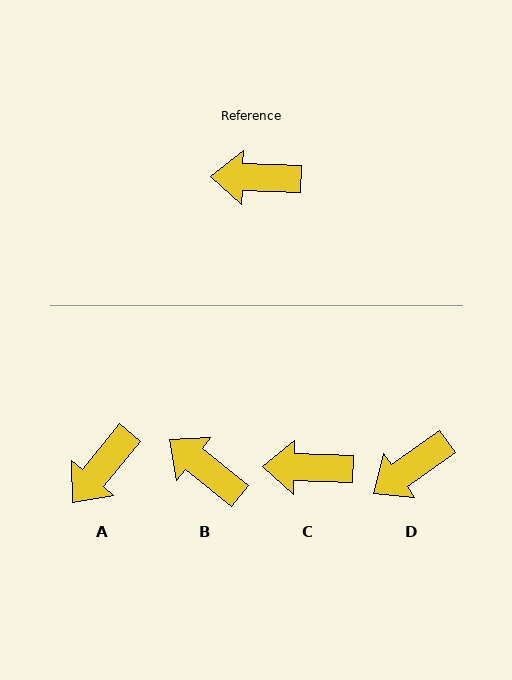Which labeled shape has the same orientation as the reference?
C.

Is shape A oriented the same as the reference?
No, it is off by about 52 degrees.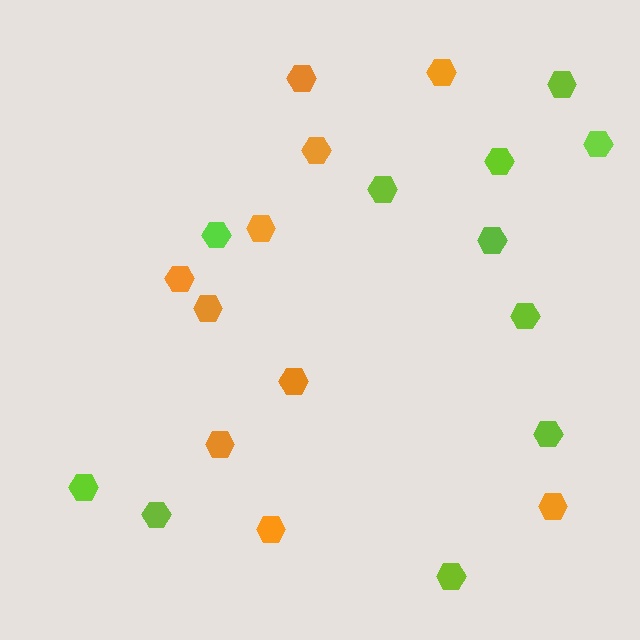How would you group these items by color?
There are 2 groups: one group of orange hexagons (10) and one group of lime hexagons (11).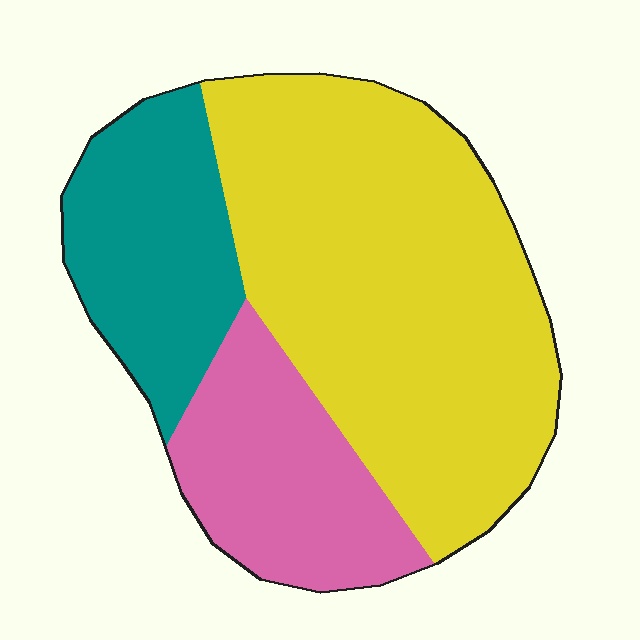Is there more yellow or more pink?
Yellow.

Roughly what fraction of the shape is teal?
Teal covers about 20% of the shape.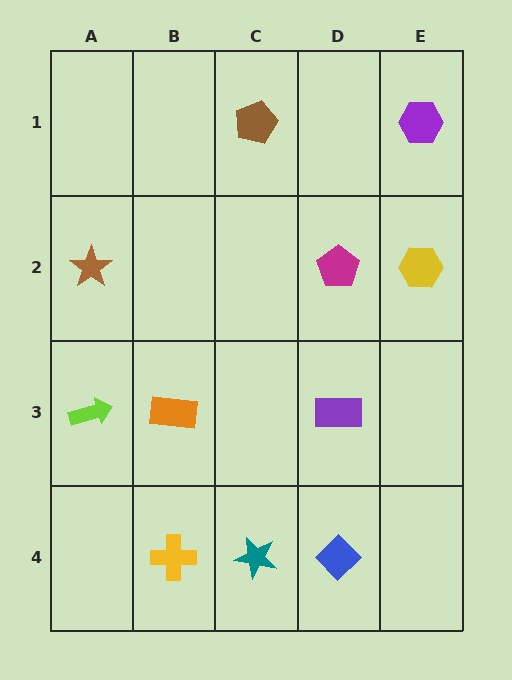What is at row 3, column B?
An orange rectangle.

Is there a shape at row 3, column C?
No, that cell is empty.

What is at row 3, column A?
A lime arrow.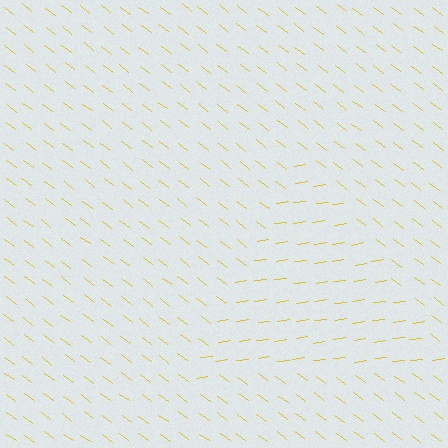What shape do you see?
I see a triangle.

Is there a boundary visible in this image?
Yes, there is a texture boundary formed by a change in line orientation.